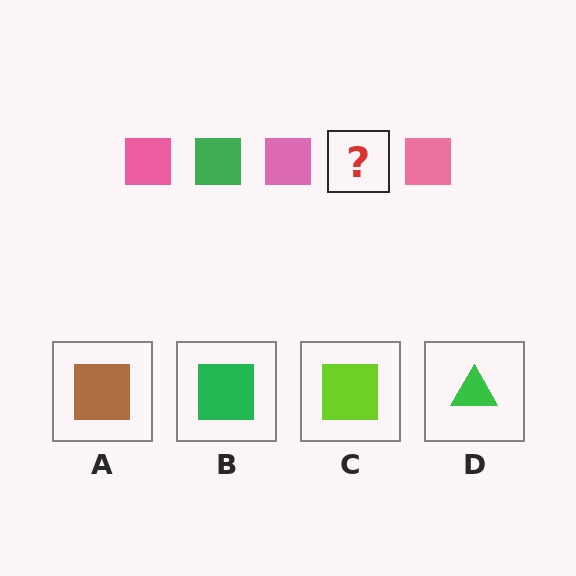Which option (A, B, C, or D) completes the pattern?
B.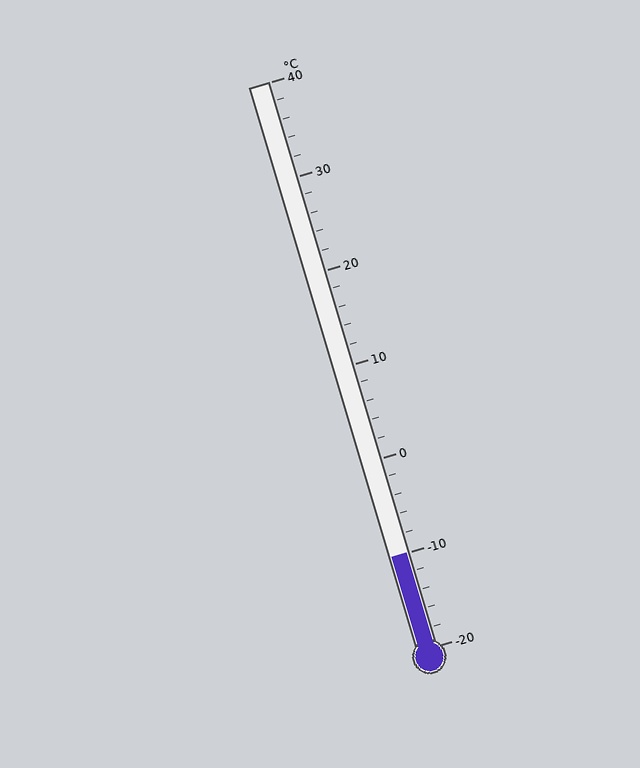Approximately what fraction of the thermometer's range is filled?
The thermometer is filled to approximately 15% of its range.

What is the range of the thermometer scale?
The thermometer scale ranges from -20°C to 40°C.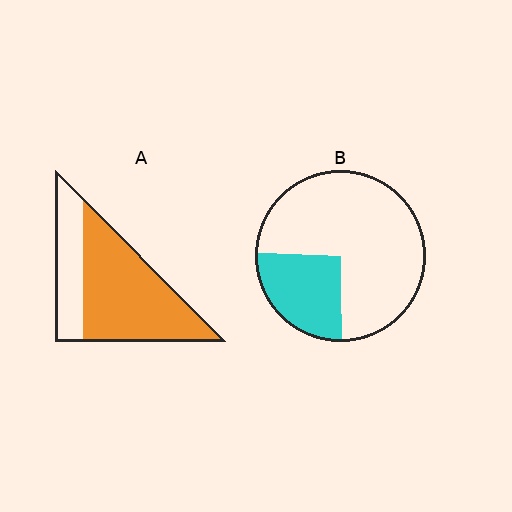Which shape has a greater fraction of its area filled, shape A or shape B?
Shape A.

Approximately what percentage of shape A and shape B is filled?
A is approximately 70% and B is approximately 25%.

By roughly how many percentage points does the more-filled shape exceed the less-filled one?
By roughly 45 percentage points (A over B).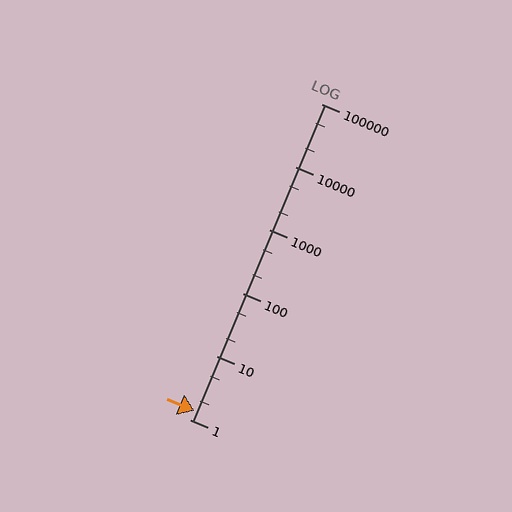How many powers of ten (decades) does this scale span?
The scale spans 5 decades, from 1 to 100000.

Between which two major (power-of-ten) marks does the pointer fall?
The pointer is between 1 and 10.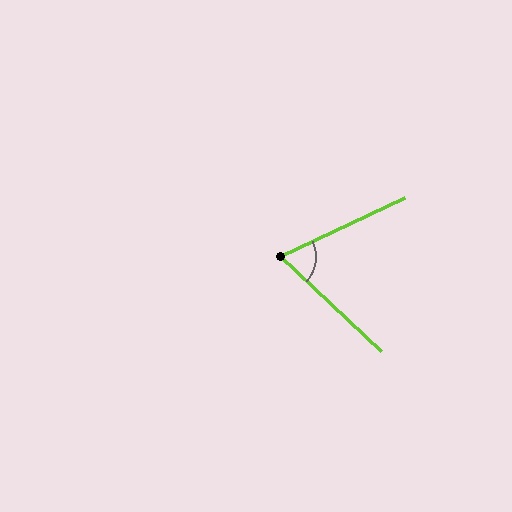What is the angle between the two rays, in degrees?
Approximately 68 degrees.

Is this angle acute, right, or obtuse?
It is acute.